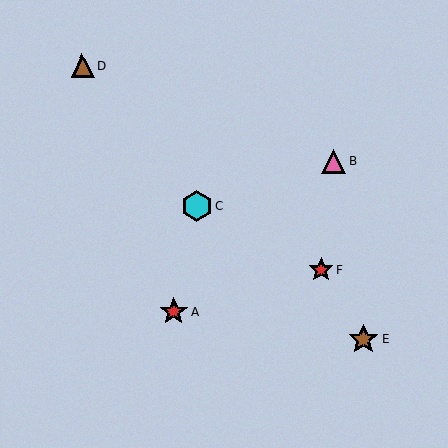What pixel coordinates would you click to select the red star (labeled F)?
Click at (321, 269) to select the red star F.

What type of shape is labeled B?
Shape B is a pink triangle.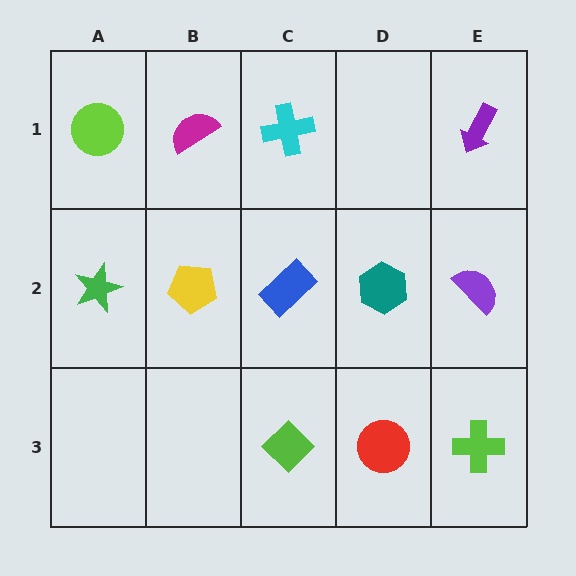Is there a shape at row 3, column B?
No, that cell is empty.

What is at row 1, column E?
A purple arrow.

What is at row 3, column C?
A lime diamond.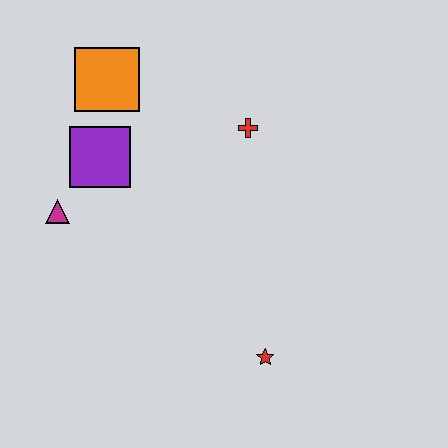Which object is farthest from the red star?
The orange square is farthest from the red star.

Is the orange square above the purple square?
Yes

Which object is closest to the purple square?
The magenta triangle is closest to the purple square.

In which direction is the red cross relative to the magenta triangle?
The red cross is to the right of the magenta triangle.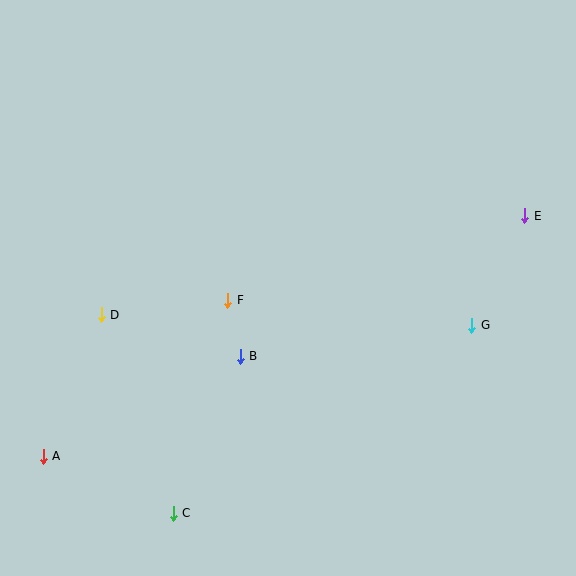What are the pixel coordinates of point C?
Point C is at (173, 513).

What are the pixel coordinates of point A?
Point A is at (43, 456).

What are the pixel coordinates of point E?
Point E is at (525, 216).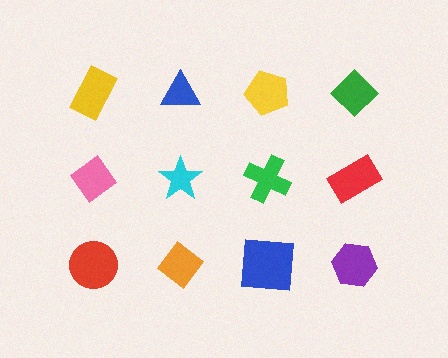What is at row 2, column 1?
A pink diamond.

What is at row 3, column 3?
A blue square.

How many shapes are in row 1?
4 shapes.